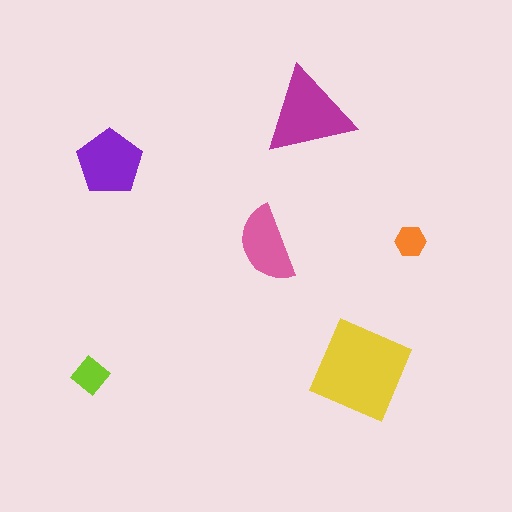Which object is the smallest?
The orange hexagon.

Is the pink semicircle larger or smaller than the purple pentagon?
Smaller.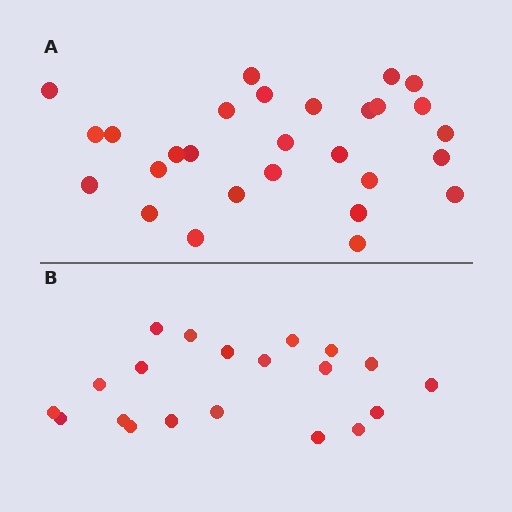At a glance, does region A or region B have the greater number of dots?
Region A (the top region) has more dots.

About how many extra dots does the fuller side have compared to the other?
Region A has roughly 8 or so more dots than region B.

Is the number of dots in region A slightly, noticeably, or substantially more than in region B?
Region A has noticeably more, but not dramatically so. The ratio is roughly 1.4 to 1.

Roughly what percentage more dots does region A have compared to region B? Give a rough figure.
About 40% more.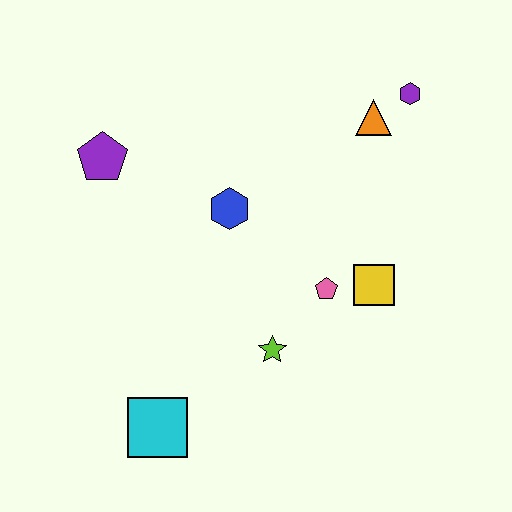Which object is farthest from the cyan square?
The purple hexagon is farthest from the cyan square.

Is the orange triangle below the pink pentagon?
No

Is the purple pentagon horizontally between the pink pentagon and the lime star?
No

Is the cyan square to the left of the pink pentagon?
Yes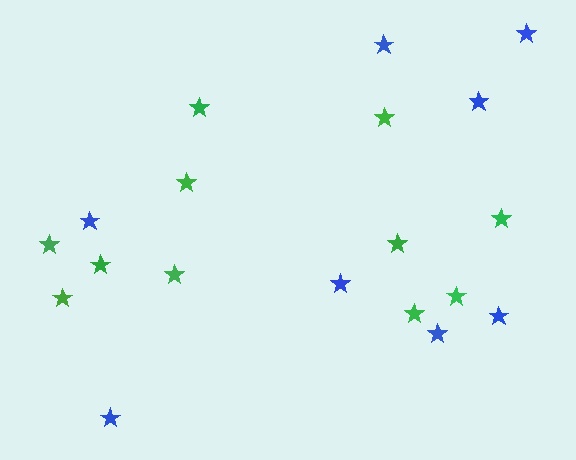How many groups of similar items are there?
There are 2 groups: one group of blue stars (8) and one group of green stars (11).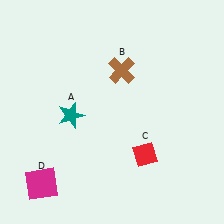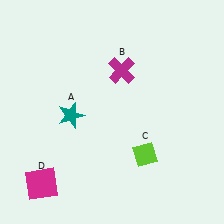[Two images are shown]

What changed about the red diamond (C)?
In Image 1, C is red. In Image 2, it changed to lime.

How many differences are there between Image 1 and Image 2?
There are 2 differences between the two images.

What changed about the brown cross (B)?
In Image 1, B is brown. In Image 2, it changed to magenta.